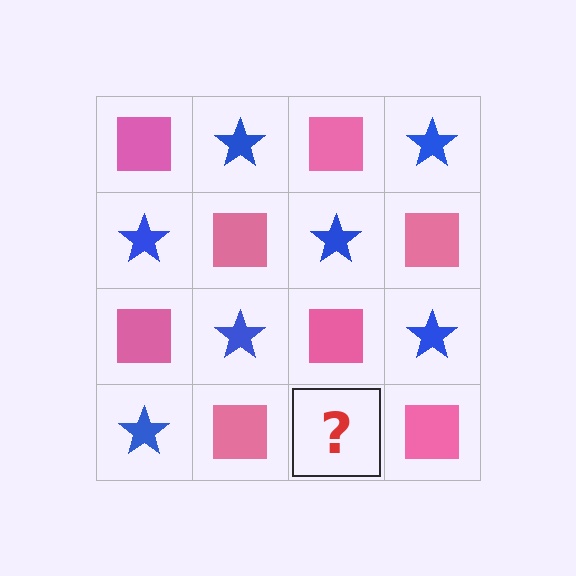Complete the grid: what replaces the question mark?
The question mark should be replaced with a blue star.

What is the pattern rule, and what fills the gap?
The rule is that it alternates pink square and blue star in a checkerboard pattern. The gap should be filled with a blue star.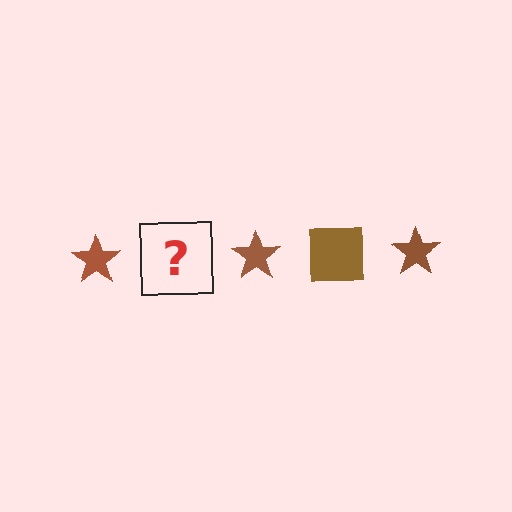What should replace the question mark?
The question mark should be replaced with a brown square.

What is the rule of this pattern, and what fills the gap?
The rule is that the pattern cycles through star, square shapes in brown. The gap should be filled with a brown square.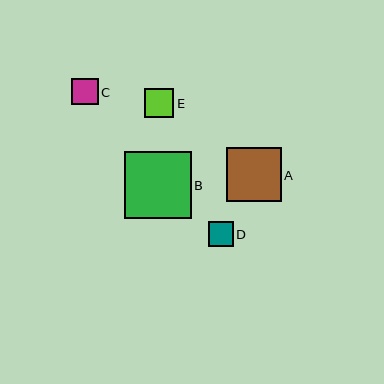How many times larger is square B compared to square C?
Square B is approximately 2.5 times the size of square C.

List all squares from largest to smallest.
From largest to smallest: B, A, E, C, D.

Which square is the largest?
Square B is the largest with a size of approximately 67 pixels.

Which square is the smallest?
Square D is the smallest with a size of approximately 25 pixels.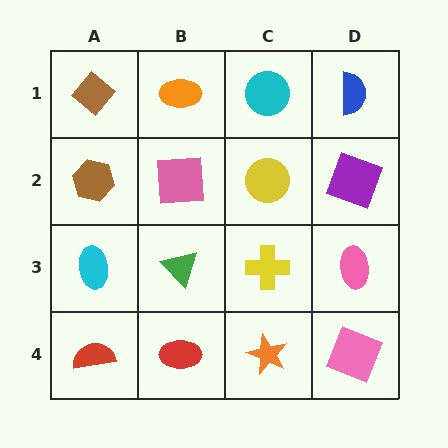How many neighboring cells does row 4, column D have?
2.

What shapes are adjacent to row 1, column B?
A pink square (row 2, column B), a brown diamond (row 1, column A), a cyan circle (row 1, column C).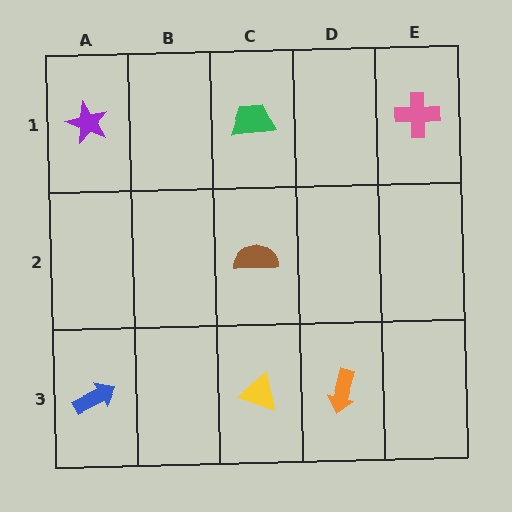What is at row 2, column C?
A brown semicircle.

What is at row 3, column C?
A yellow triangle.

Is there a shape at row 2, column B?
No, that cell is empty.